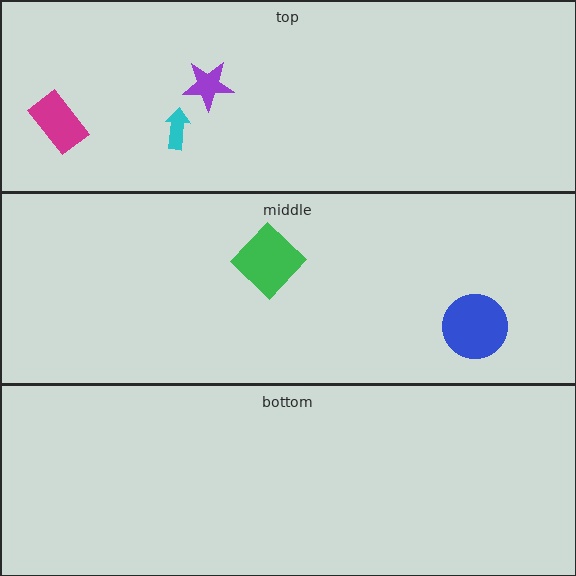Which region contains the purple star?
The top region.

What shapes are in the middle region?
The green diamond, the blue circle.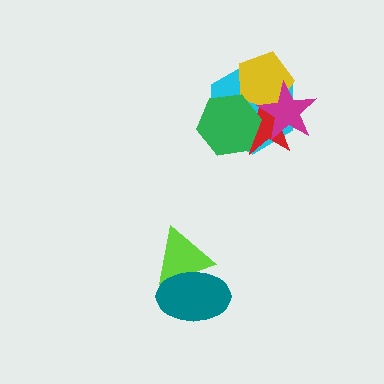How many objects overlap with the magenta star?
3 objects overlap with the magenta star.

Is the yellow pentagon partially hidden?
Yes, it is partially covered by another shape.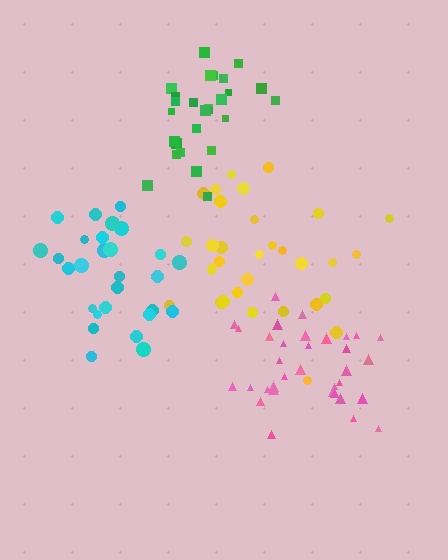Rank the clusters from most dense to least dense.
green, pink, cyan, yellow.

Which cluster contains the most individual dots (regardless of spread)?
Pink (34).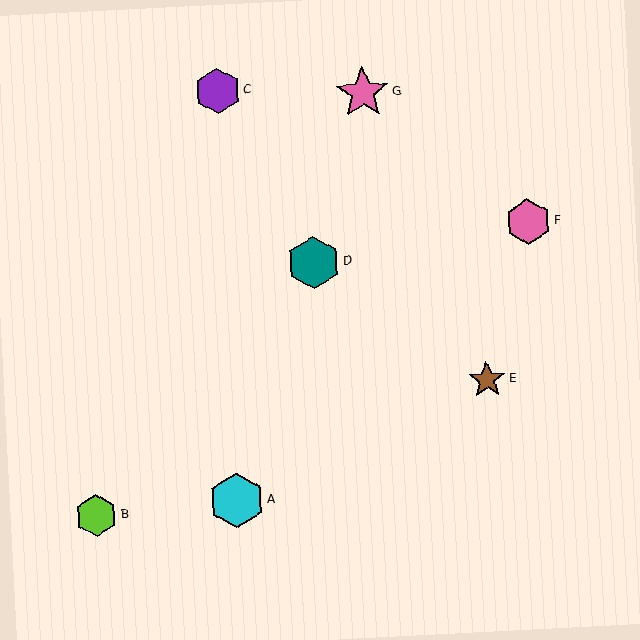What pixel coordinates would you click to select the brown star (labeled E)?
Click at (487, 380) to select the brown star E.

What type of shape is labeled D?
Shape D is a teal hexagon.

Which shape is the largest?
The cyan hexagon (labeled A) is the largest.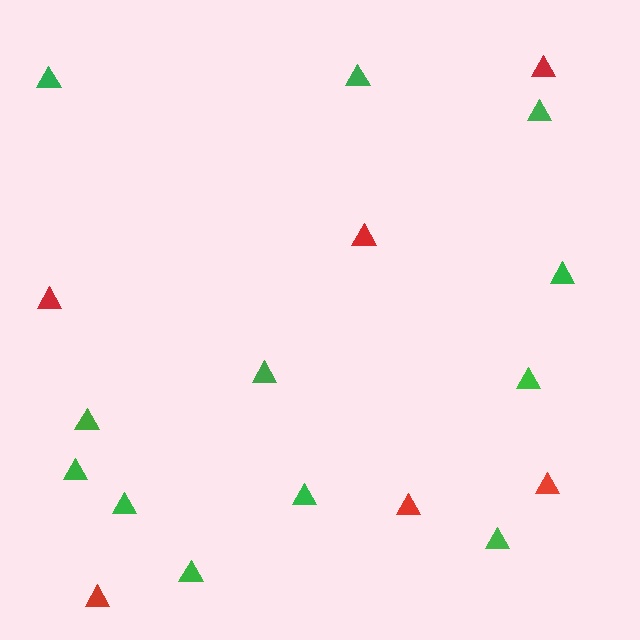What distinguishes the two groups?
There are 2 groups: one group of red triangles (6) and one group of green triangles (12).